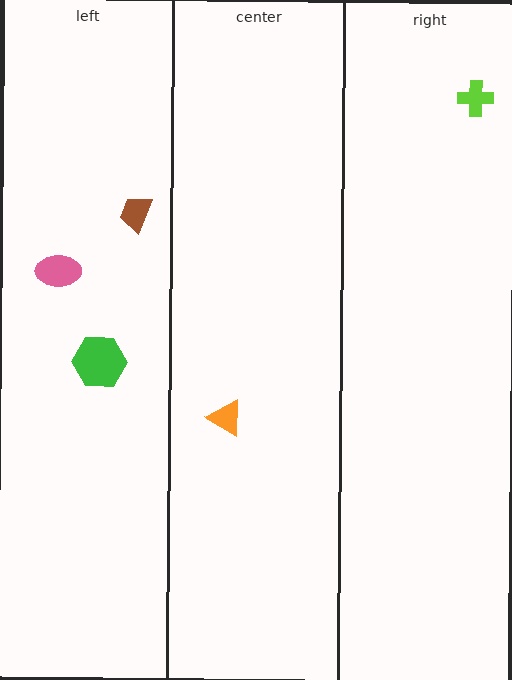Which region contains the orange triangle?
The center region.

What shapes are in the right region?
The lime cross.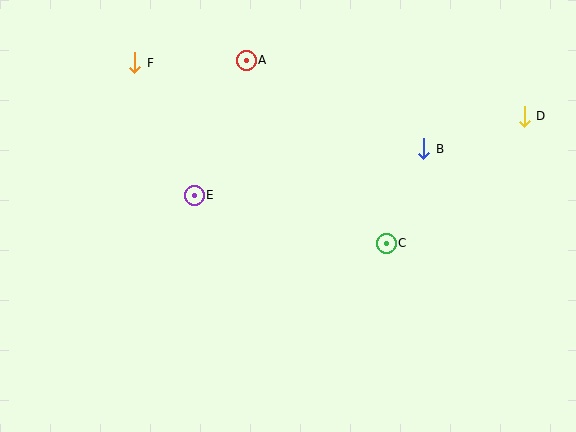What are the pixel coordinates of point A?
Point A is at (246, 60).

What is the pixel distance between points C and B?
The distance between C and B is 102 pixels.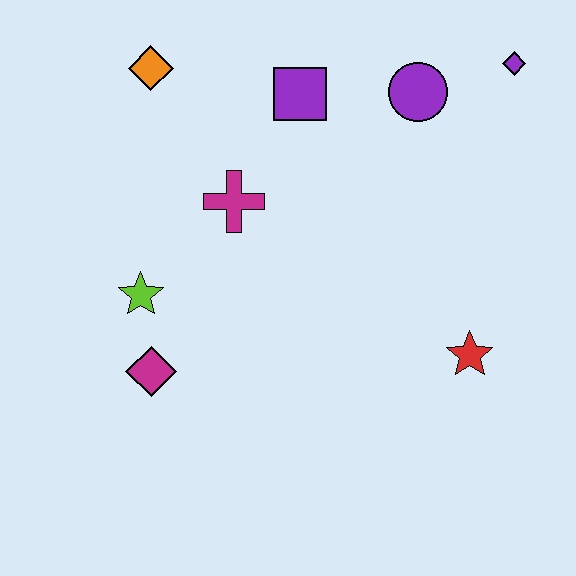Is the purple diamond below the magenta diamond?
No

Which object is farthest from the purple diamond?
The magenta diamond is farthest from the purple diamond.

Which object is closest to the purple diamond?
The purple circle is closest to the purple diamond.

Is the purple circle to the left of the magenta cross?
No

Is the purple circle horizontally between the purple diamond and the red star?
No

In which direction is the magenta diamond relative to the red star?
The magenta diamond is to the left of the red star.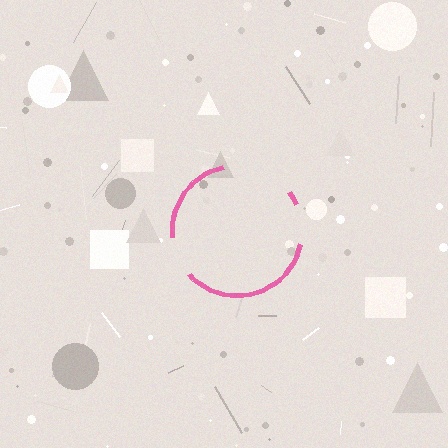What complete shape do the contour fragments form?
The contour fragments form a circle.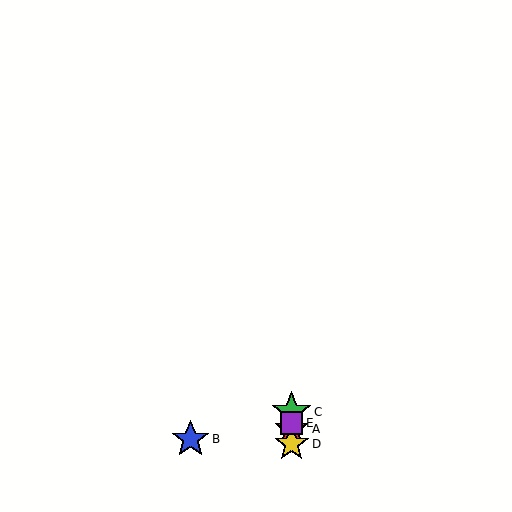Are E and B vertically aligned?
No, E is at x≈292 and B is at x≈191.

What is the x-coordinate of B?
Object B is at x≈191.